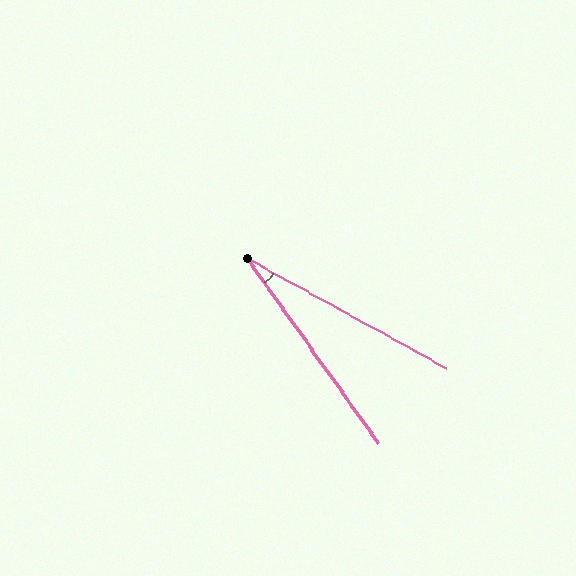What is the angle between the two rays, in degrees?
Approximately 26 degrees.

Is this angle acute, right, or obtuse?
It is acute.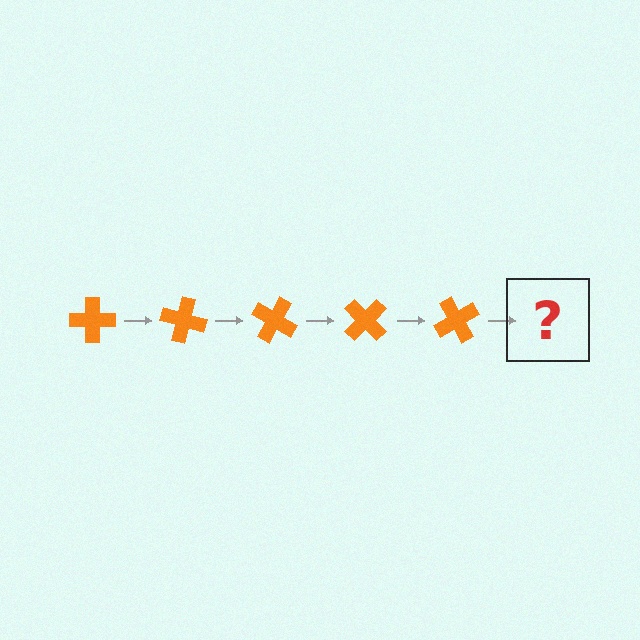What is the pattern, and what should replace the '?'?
The pattern is that the cross rotates 15 degrees each step. The '?' should be an orange cross rotated 75 degrees.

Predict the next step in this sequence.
The next step is an orange cross rotated 75 degrees.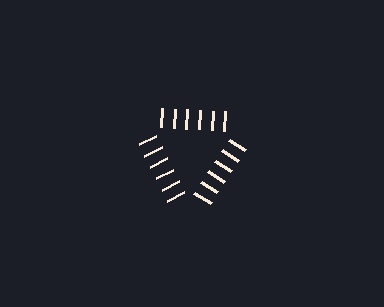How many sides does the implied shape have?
3 sides — the line-ends trace a triangle.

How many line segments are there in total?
18 — 6 along each of the 3 edges.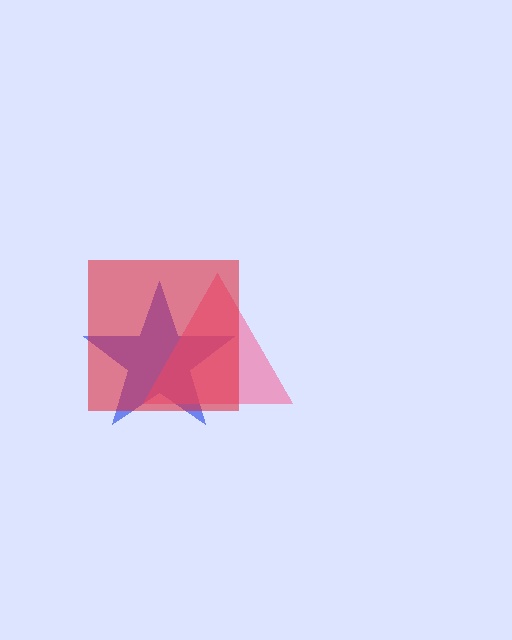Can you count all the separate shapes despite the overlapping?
Yes, there are 3 separate shapes.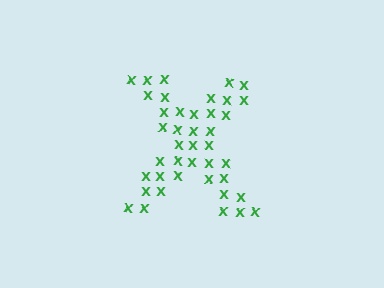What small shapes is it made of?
It is made of small letter X's.